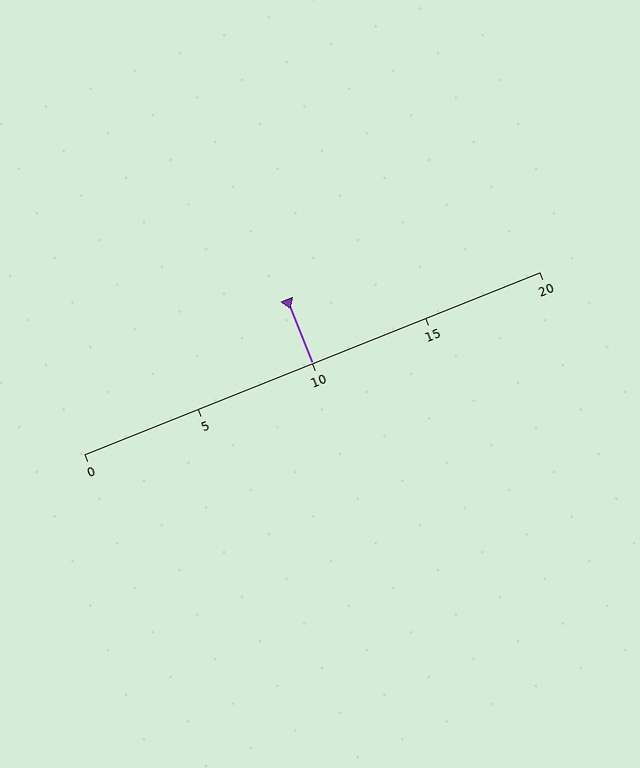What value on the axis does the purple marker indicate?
The marker indicates approximately 10.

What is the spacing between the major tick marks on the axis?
The major ticks are spaced 5 apart.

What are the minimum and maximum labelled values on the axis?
The axis runs from 0 to 20.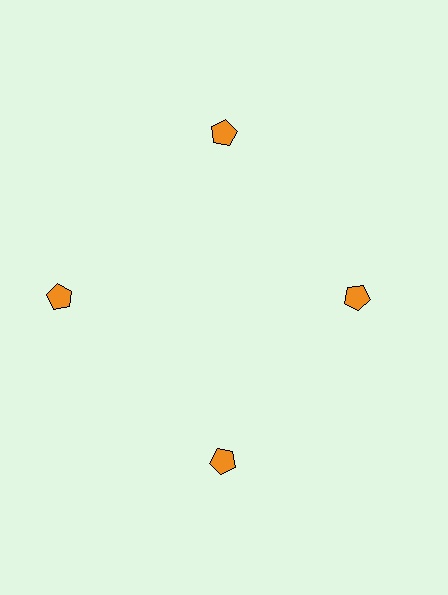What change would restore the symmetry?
The symmetry would be restored by moving it outward, back onto the ring so that all 4 pentagons sit at equal angles and equal distance from the center.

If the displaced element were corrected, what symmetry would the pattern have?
It would have 4-fold rotational symmetry — the pattern would map onto itself every 90 degrees.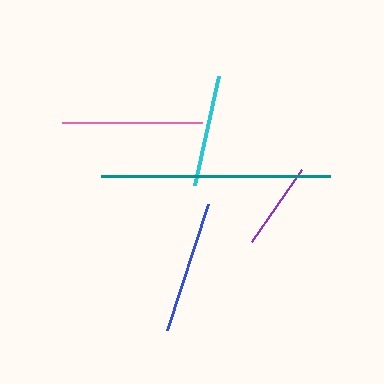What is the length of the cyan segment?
The cyan segment is approximately 112 pixels long.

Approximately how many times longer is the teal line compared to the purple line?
The teal line is approximately 2.6 times the length of the purple line.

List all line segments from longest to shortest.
From longest to shortest: teal, pink, blue, cyan, purple.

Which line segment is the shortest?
The purple line is the shortest at approximately 87 pixels.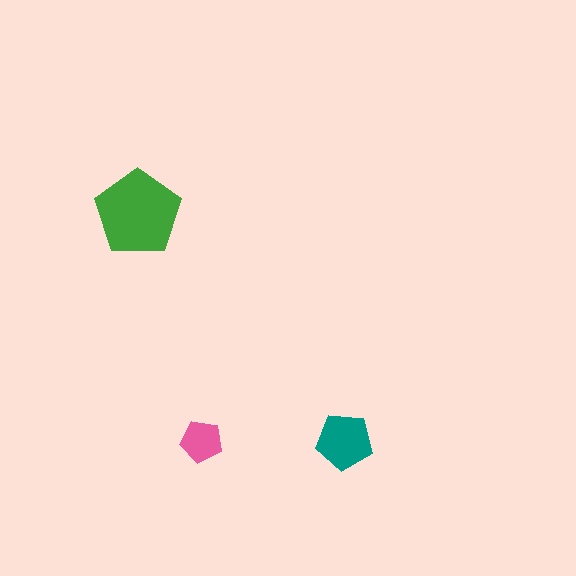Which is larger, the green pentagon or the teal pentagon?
The green one.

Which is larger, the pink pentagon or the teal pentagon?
The teal one.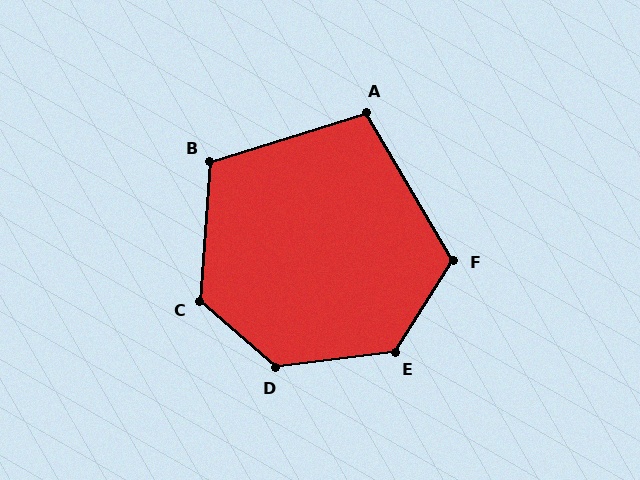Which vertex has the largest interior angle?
D, at approximately 131 degrees.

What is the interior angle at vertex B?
Approximately 112 degrees (obtuse).